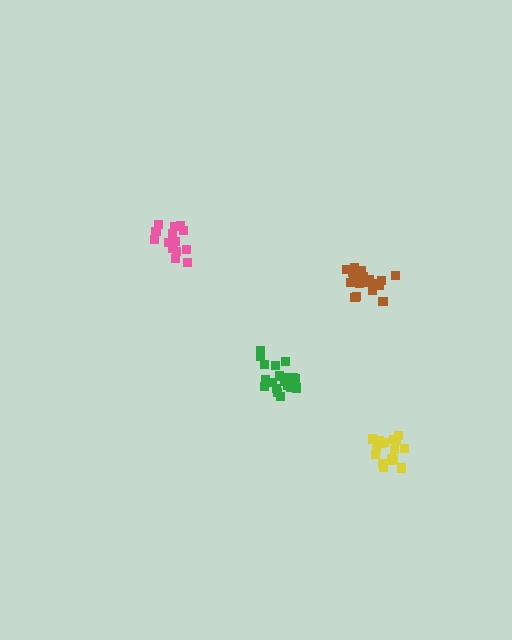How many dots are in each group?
Group 1: 17 dots, Group 2: 19 dots, Group 3: 21 dots, Group 4: 15 dots (72 total).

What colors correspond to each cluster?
The clusters are colored: yellow, brown, green, pink.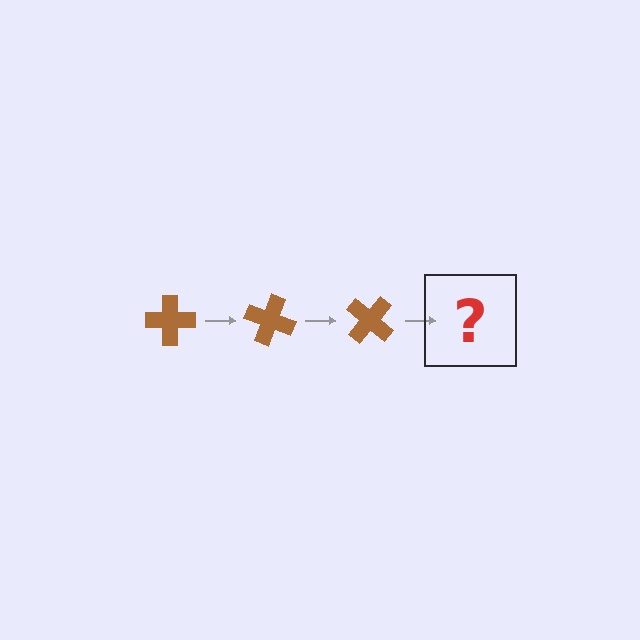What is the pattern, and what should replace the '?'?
The pattern is that the cross rotates 20 degrees each step. The '?' should be a brown cross rotated 60 degrees.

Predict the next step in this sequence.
The next step is a brown cross rotated 60 degrees.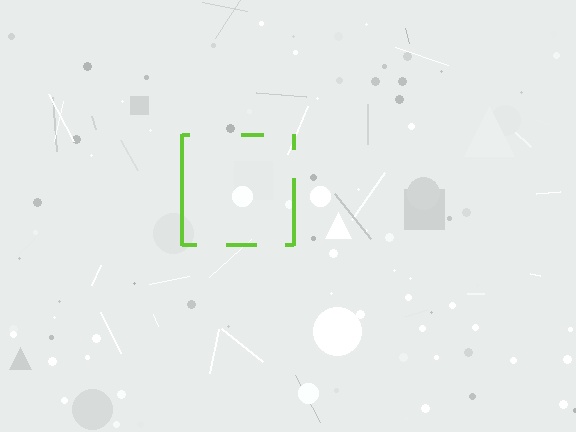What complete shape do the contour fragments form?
The contour fragments form a square.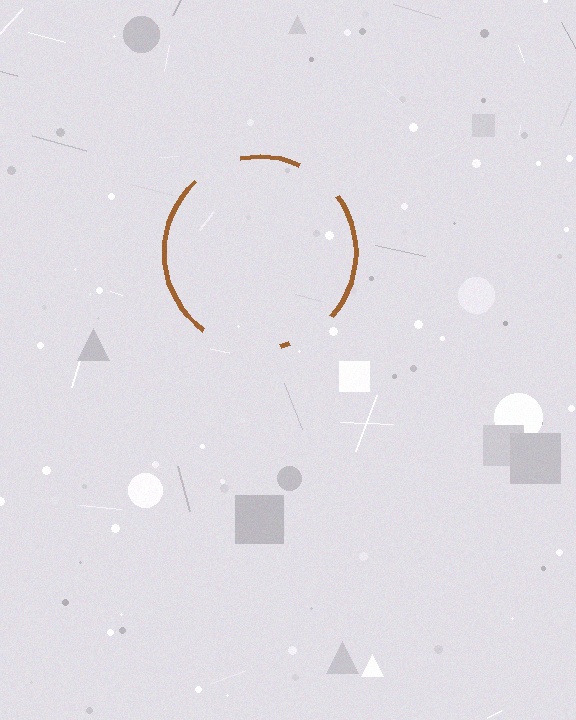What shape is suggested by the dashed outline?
The dashed outline suggests a circle.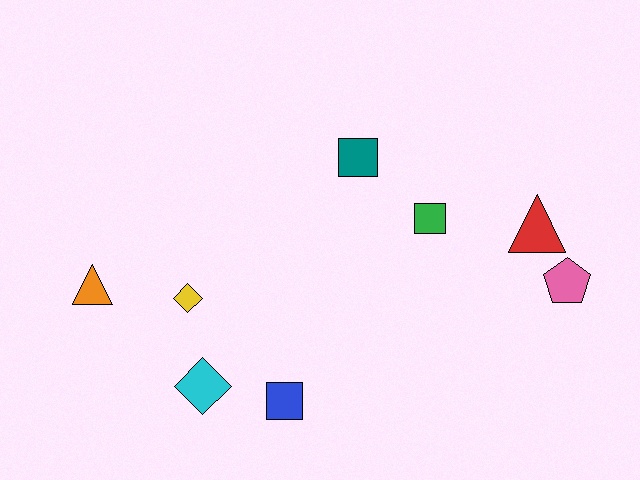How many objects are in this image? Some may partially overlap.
There are 8 objects.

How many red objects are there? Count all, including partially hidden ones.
There is 1 red object.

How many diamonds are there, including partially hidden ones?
There are 2 diamonds.